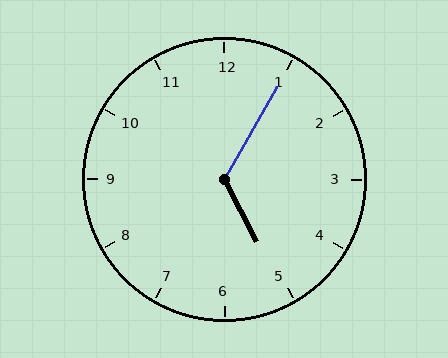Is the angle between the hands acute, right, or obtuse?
It is obtuse.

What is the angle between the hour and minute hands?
Approximately 122 degrees.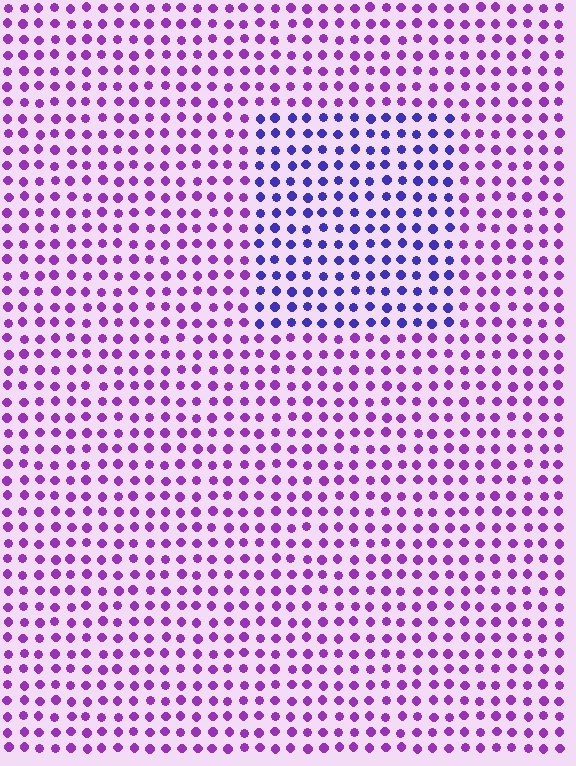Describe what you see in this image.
The image is filled with small purple elements in a uniform arrangement. A rectangle-shaped region is visible where the elements are tinted to a slightly different hue, forming a subtle color boundary.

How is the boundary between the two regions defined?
The boundary is defined purely by a slight shift in hue (about 40 degrees). Spacing, size, and orientation are identical on both sides.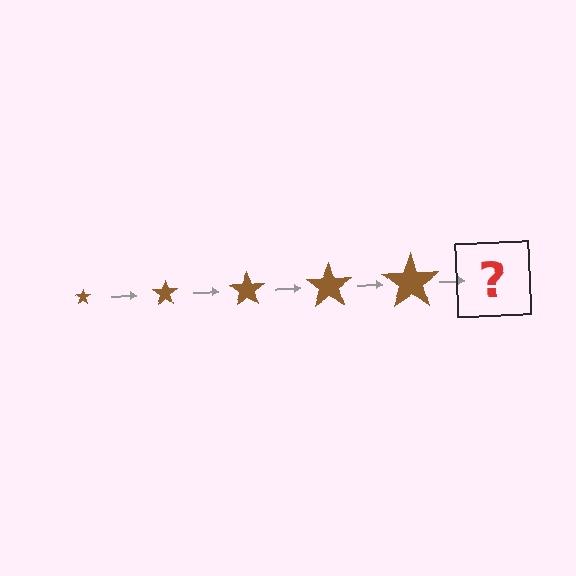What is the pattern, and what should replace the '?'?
The pattern is that the star gets progressively larger each step. The '?' should be a brown star, larger than the previous one.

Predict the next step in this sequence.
The next step is a brown star, larger than the previous one.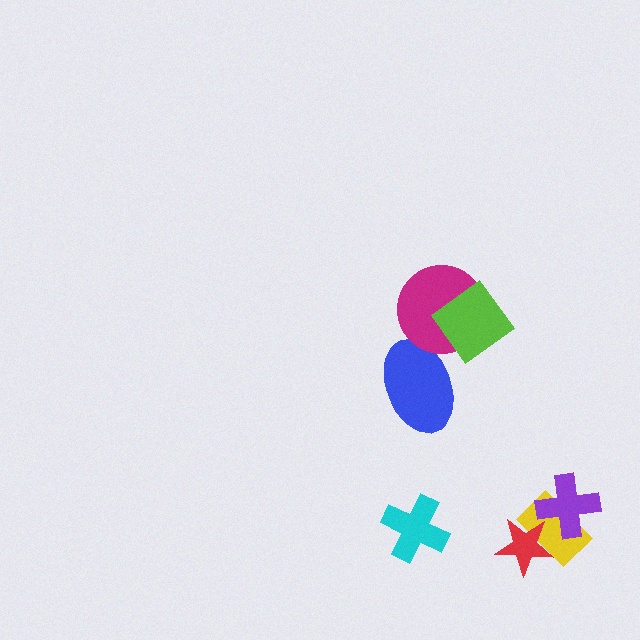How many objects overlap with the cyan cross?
0 objects overlap with the cyan cross.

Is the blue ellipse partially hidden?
Yes, it is partially covered by another shape.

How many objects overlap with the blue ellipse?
1 object overlaps with the blue ellipse.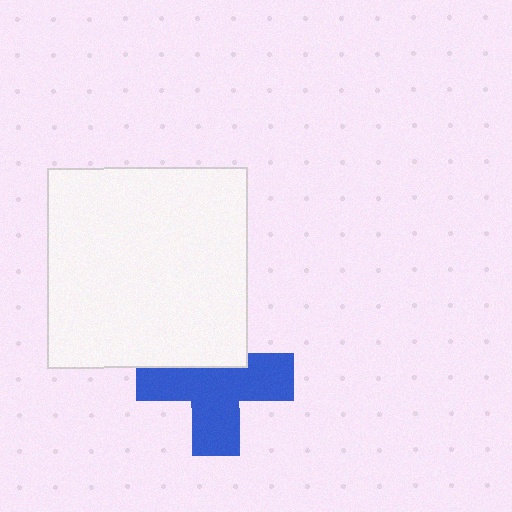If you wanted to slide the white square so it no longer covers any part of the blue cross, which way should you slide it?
Slide it up — that is the most direct way to separate the two shapes.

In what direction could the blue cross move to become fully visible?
The blue cross could move down. That would shift it out from behind the white square entirely.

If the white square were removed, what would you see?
You would see the complete blue cross.